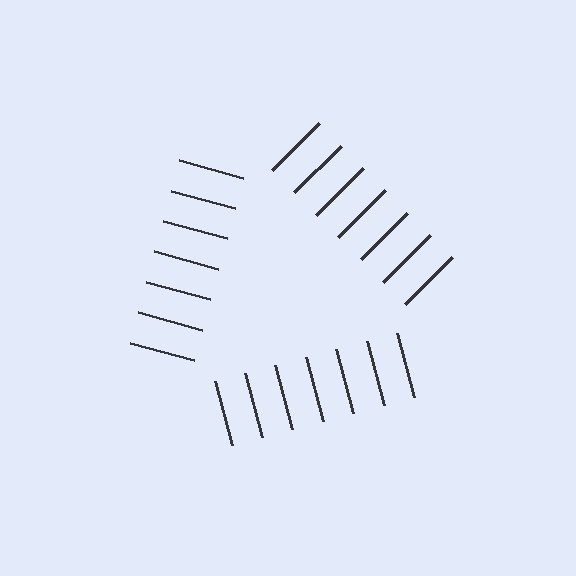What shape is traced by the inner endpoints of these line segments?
An illusory triangle — the line segments terminate on its edges but no continuous stroke is drawn.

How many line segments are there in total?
21 — 7 along each of the 3 edges.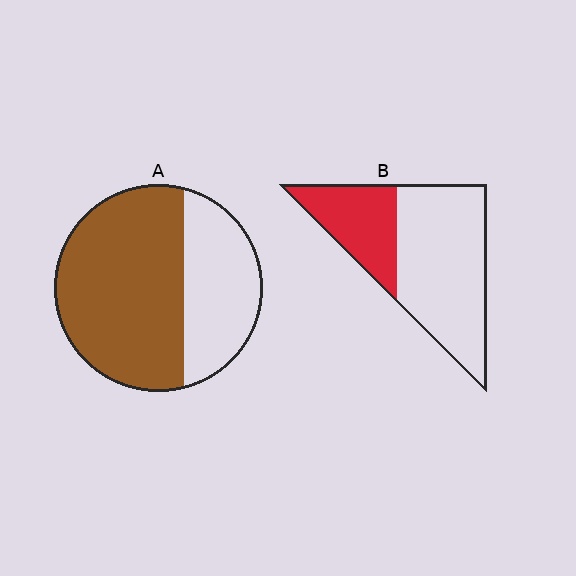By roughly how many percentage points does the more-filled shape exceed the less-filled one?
By roughly 35 percentage points (A over B).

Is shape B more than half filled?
No.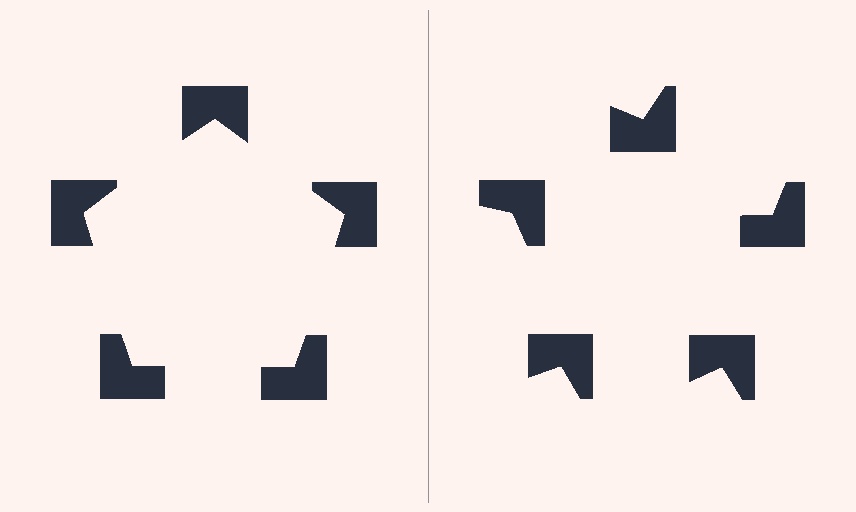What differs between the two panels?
The notched squares are positioned identically on both sides; only the wedge orientations differ. On the left they align to a pentagon; on the right they are misaligned.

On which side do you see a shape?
An illusory pentagon appears on the left side. On the right side the wedge cuts are rotated, so no coherent shape forms.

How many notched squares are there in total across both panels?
10 — 5 on each side.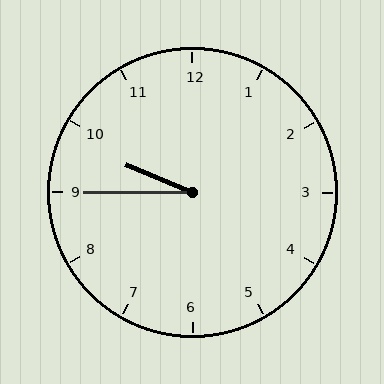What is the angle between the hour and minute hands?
Approximately 22 degrees.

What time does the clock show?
9:45.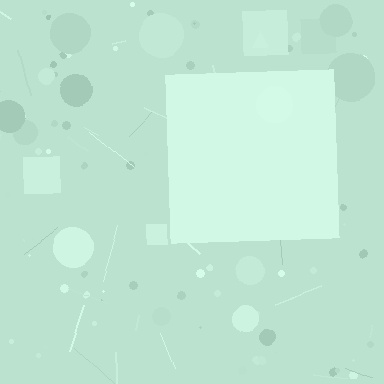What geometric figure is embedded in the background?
A square is embedded in the background.